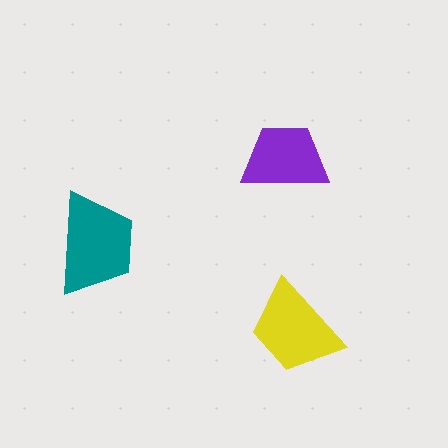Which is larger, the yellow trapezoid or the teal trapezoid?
The teal one.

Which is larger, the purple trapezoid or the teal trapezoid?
The teal one.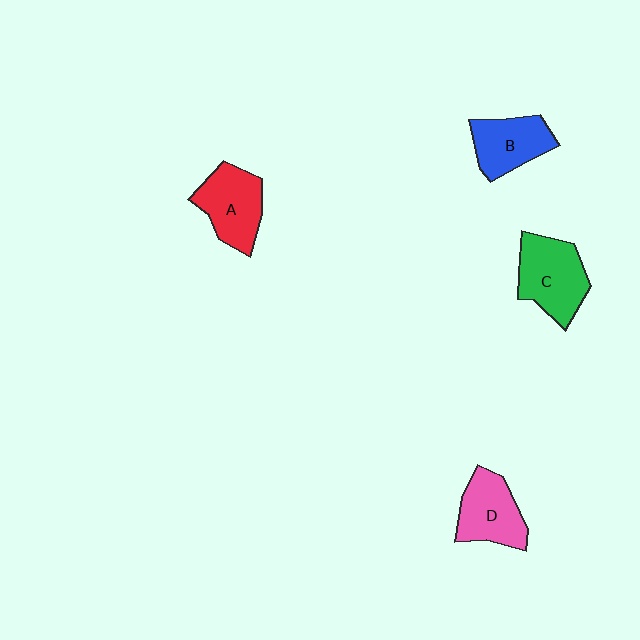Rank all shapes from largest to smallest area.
From largest to smallest: C (green), A (red), D (pink), B (blue).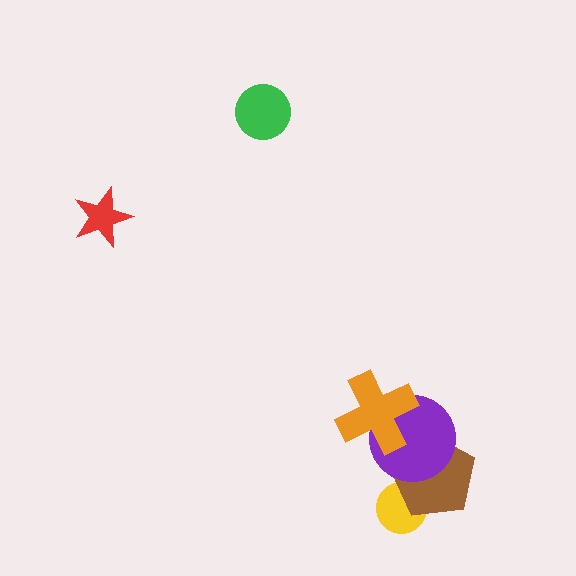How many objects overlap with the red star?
0 objects overlap with the red star.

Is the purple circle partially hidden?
Yes, it is partially covered by another shape.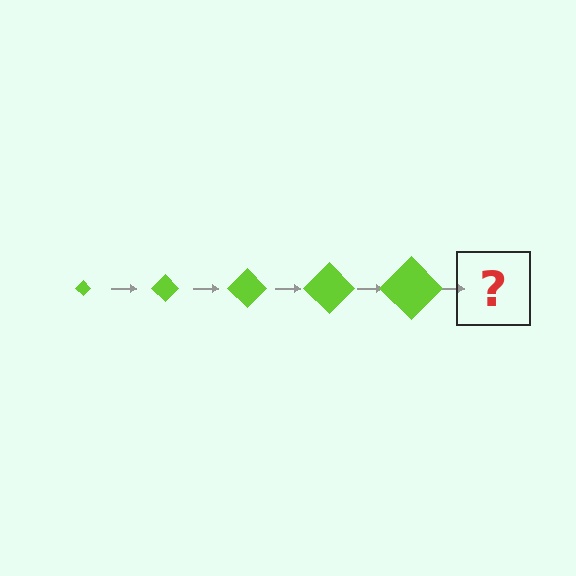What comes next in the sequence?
The next element should be a lime diamond, larger than the previous one.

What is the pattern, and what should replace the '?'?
The pattern is that the diamond gets progressively larger each step. The '?' should be a lime diamond, larger than the previous one.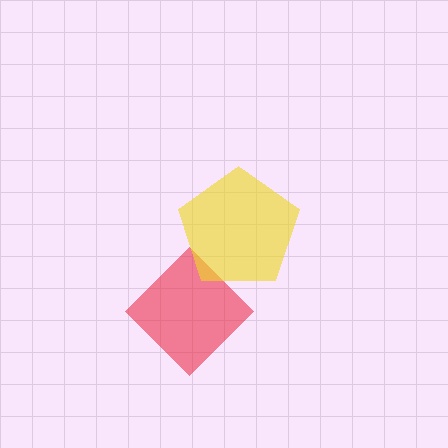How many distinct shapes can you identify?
There are 2 distinct shapes: a red diamond, a yellow pentagon.